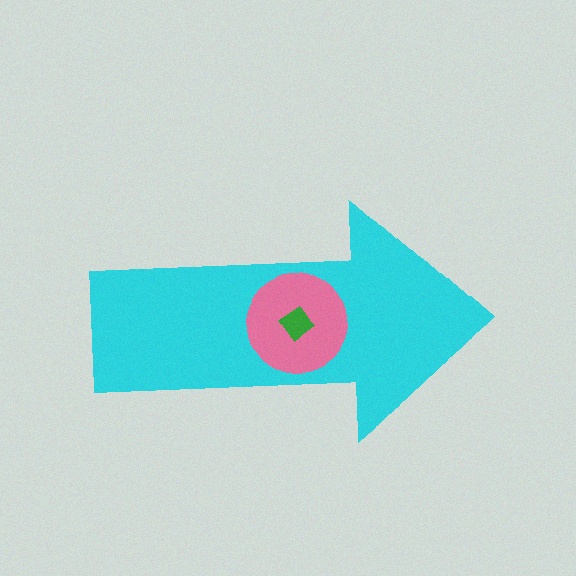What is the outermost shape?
The cyan arrow.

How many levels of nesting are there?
3.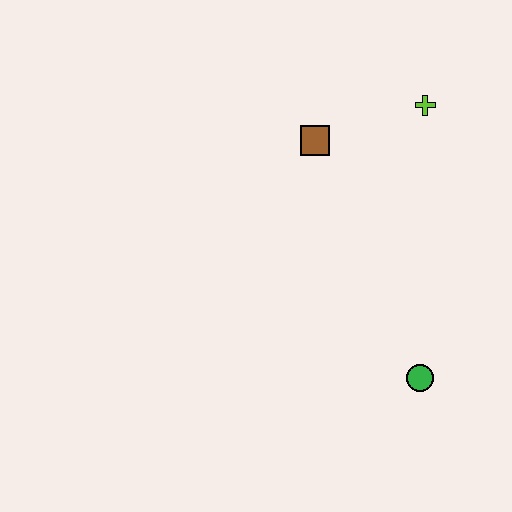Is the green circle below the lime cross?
Yes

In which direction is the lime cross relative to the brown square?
The lime cross is to the right of the brown square.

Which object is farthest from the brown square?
The green circle is farthest from the brown square.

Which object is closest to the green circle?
The brown square is closest to the green circle.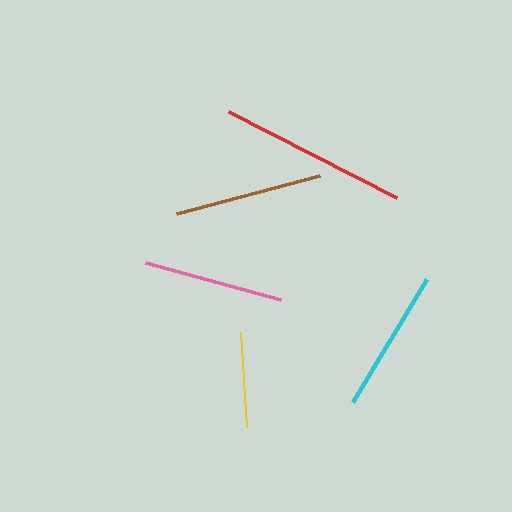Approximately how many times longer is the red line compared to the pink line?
The red line is approximately 1.4 times the length of the pink line.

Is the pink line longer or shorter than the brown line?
The brown line is longer than the pink line.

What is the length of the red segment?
The red segment is approximately 189 pixels long.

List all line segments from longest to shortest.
From longest to shortest: red, brown, cyan, pink, yellow.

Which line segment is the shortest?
The yellow line is the shortest at approximately 95 pixels.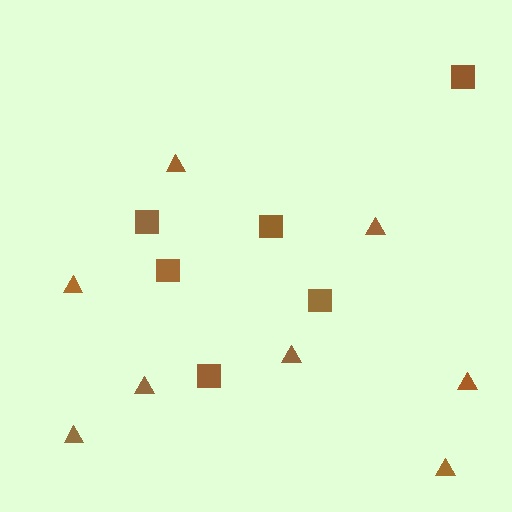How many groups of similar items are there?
There are 2 groups: one group of squares (6) and one group of triangles (8).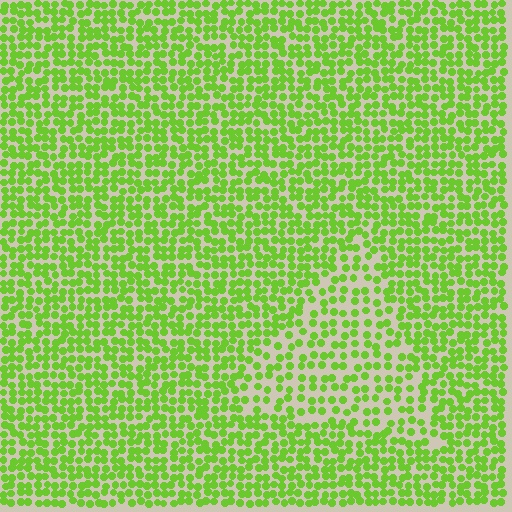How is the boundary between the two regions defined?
The boundary is defined by a change in element density (approximately 1.7x ratio). All elements are the same color, size, and shape.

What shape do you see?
I see a triangle.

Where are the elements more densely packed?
The elements are more densely packed outside the triangle boundary.